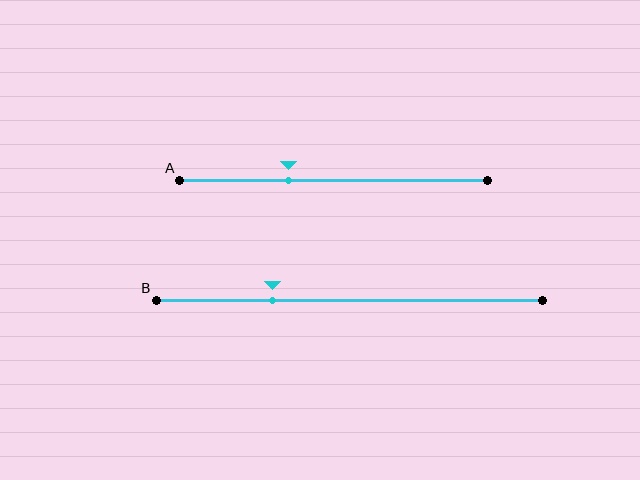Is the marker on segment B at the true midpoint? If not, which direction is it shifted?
No, the marker on segment B is shifted to the left by about 20% of the segment length.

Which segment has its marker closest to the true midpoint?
Segment A has its marker closest to the true midpoint.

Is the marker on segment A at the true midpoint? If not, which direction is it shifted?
No, the marker on segment A is shifted to the left by about 15% of the segment length.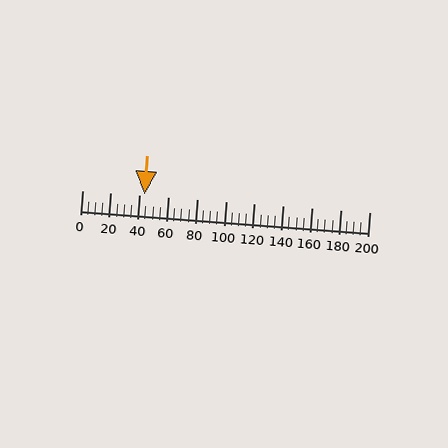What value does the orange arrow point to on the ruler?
The orange arrow points to approximately 43.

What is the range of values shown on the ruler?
The ruler shows values from 0 to 200.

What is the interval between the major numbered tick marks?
The major tick marks are spaced 20 units apart.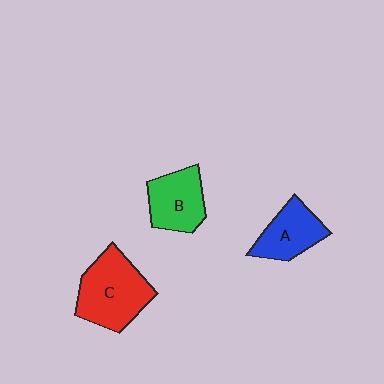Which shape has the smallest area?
Shape A (blue).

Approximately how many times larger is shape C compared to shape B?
Approximately 1.4 times.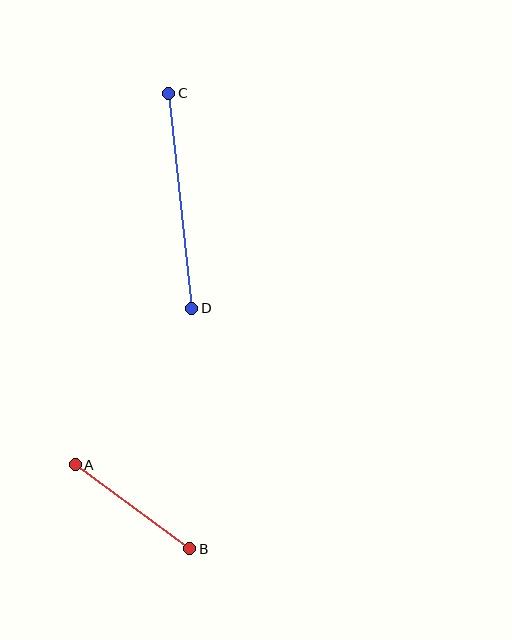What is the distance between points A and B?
The distance is approximately 142 pixels.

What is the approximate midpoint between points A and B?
The midpoint is at approximately (133, 507) pixels.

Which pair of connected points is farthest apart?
Points C and D are farthest apart.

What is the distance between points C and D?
The distance is approximately 216 pixels.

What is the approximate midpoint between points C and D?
The midpoint is at approximately (180, 201) pixels.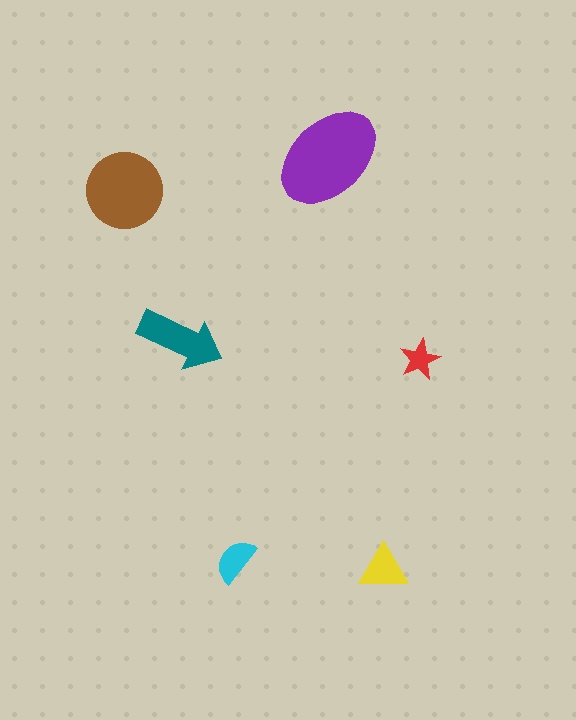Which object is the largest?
The purple ellipse.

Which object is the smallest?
The red star.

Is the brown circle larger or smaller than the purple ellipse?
Smaller.